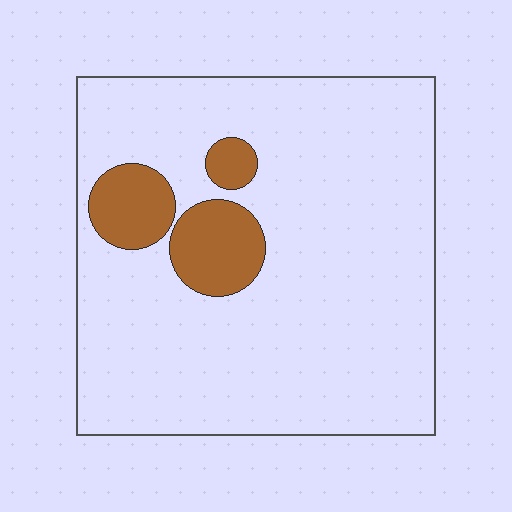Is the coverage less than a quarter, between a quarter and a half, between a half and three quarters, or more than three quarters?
Less than a quarter.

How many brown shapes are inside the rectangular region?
3.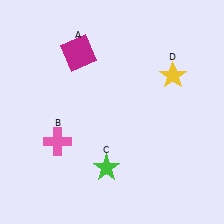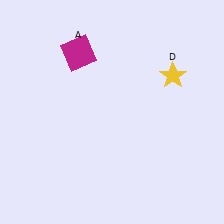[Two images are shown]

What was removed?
The green star (C), the pink cross (B) were removed in Image 2.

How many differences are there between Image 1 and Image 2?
There are 2 differences between the two images.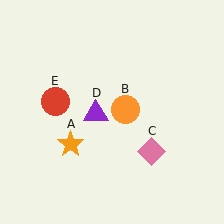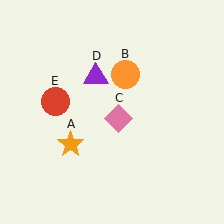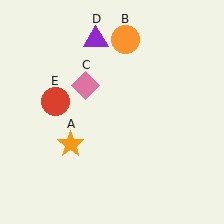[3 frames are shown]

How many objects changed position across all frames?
3 objects changed position: orange circle (object B), pink diamond (object C), purple triangle (object D).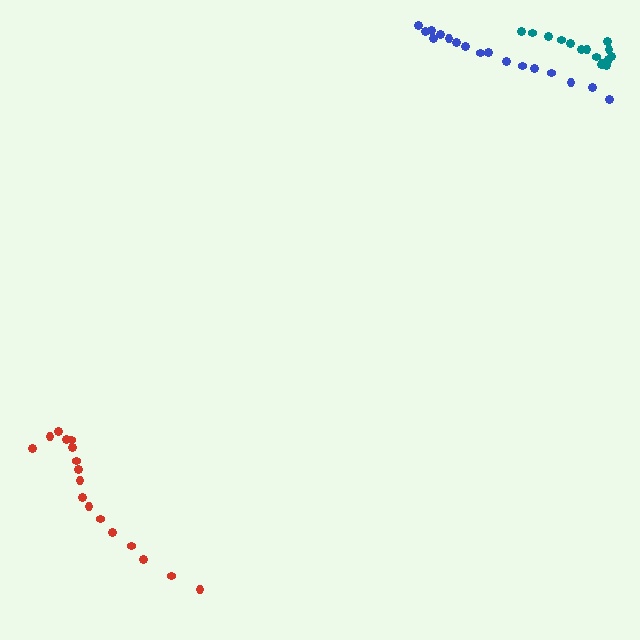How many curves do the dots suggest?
There are 3 distinct paths.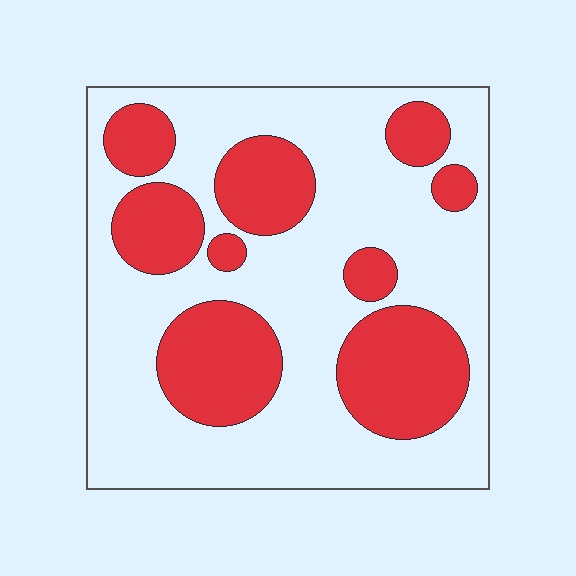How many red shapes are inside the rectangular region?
9.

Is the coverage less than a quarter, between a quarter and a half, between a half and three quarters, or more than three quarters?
Between a quarter and a half.